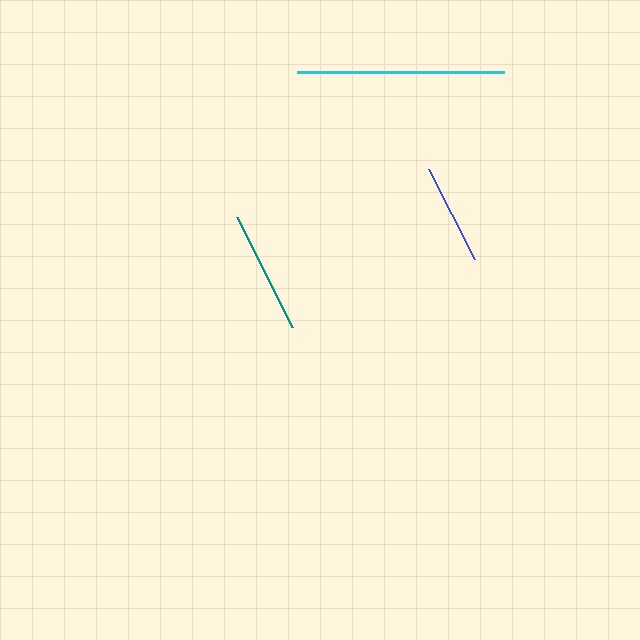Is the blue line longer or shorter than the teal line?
The teal line is longer than the blue line.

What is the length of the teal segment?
The teal segment is approximately 123 pixels long.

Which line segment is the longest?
The cyan line is the longest at approximately 208 pixels.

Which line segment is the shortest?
The blue line is the shortest at approximately 101 pixels.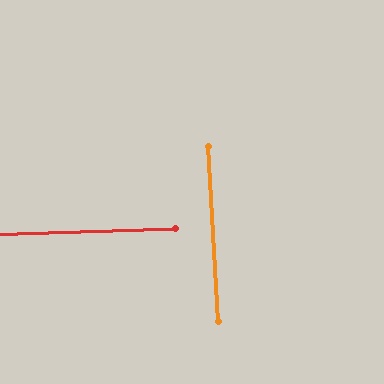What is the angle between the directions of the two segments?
Approximately 88 degrees.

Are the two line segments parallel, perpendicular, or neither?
Perpendicular — they meet at approximately 88°.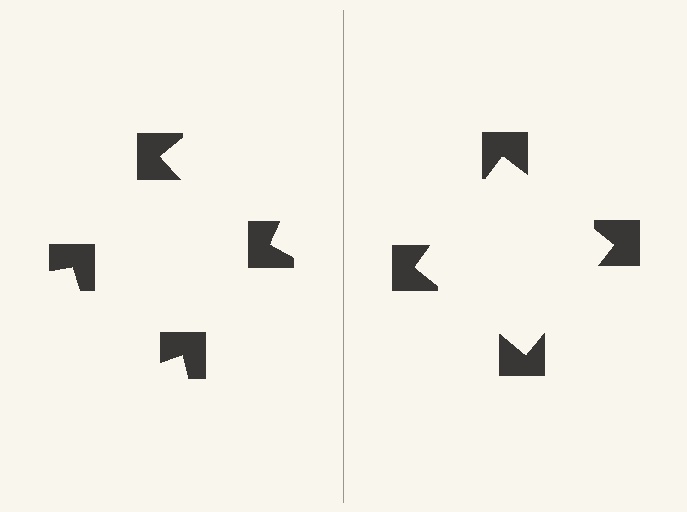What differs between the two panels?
The notched squares are positioned identically on both sides; only the wedge orientations differ. On the right they align to a square; on the left they are misaligned.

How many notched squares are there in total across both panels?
8 — 4 on each side.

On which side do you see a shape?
An illusory square appears on the right side. On the left side the wedge cuts are rotated, so no coherent shape forms.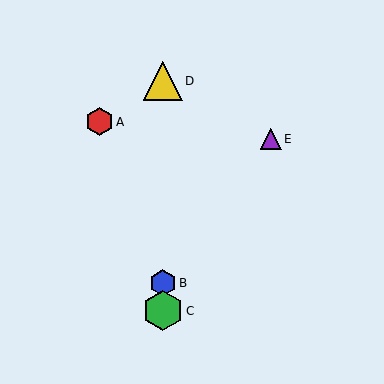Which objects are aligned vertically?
Objects B, C, D are aligned vertically.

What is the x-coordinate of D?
Object D is at x≈163.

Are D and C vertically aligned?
Yes, both are at x≈163.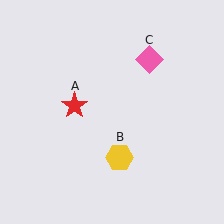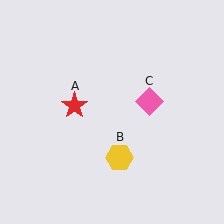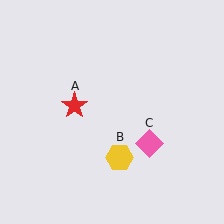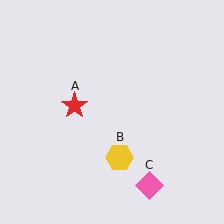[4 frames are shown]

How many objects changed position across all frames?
1 object changed position: pink diamond (object C).